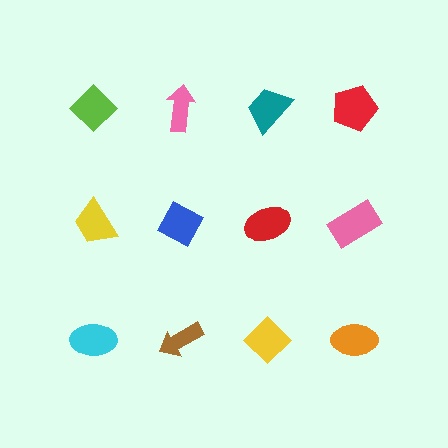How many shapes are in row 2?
4 shapes.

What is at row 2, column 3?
A red ellipse.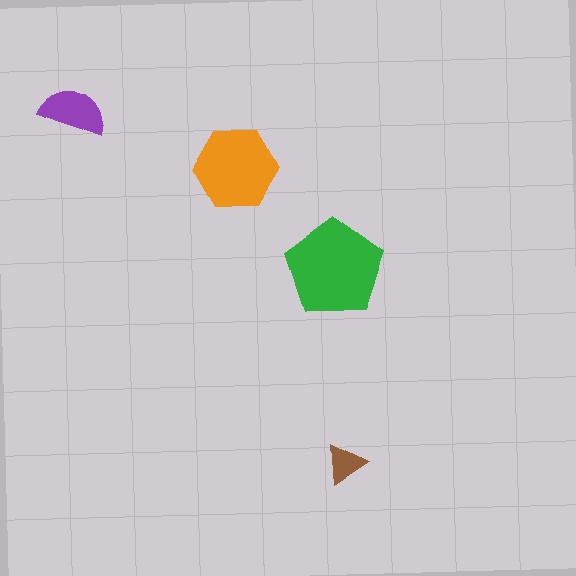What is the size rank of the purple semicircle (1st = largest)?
3rd.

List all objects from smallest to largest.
The brown triangle, the purple semicircle, the orange hexagon, the green pentagon.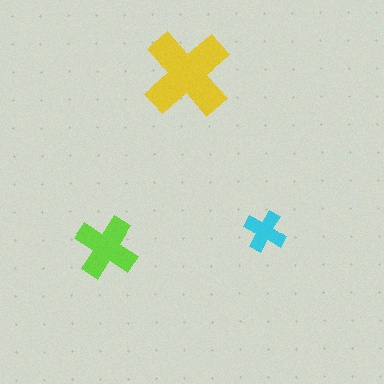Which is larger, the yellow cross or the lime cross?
The yellow one.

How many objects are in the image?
There are 3 objects in the image.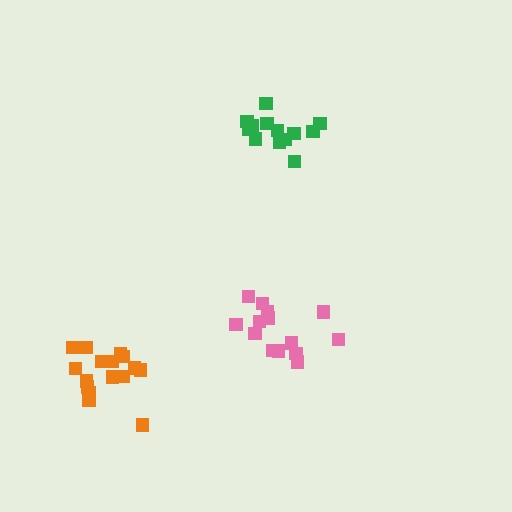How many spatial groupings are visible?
There are 3 spatial groupings.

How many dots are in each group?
Group 1: 13 dots, Group 2: 16 dots, Group 3: 14 dots (43 total).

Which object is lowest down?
The orange cluster is bottommost.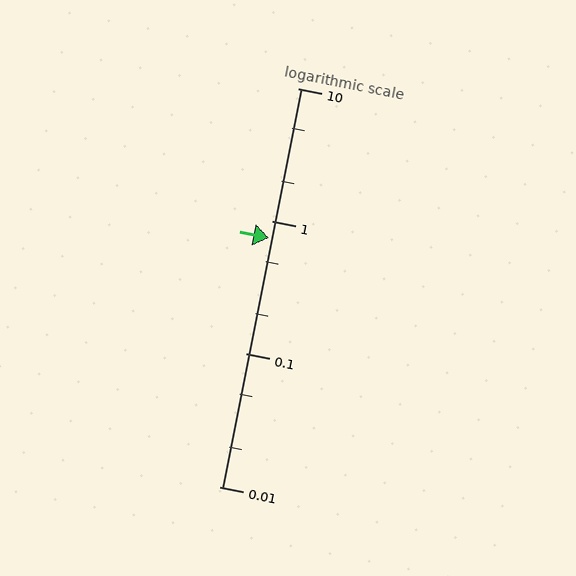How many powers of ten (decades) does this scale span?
The scale spans 3 decades, from 0.01 to 10.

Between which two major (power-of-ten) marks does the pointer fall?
The pointer is between 0.1 and 1.